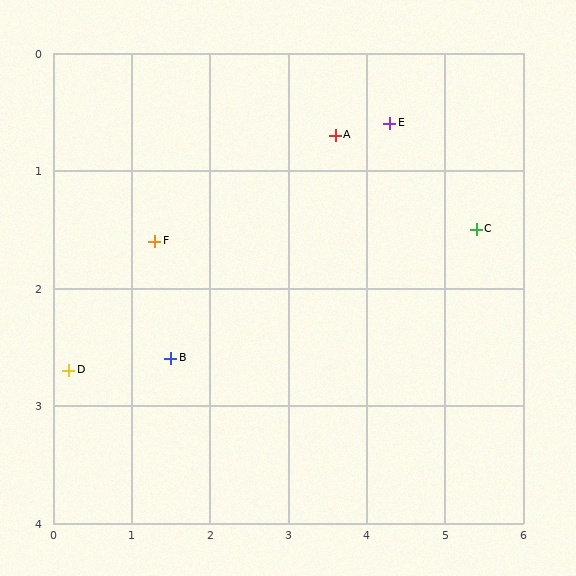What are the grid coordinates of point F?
Point F is at approximately (1.3, 1.6).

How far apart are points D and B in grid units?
Points D and B are about 1.3 grid units apart.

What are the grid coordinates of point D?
Point D is at approximately (0.2, 2.7).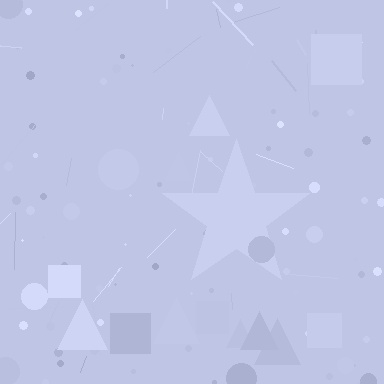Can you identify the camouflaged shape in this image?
The camouflaged shape is a star.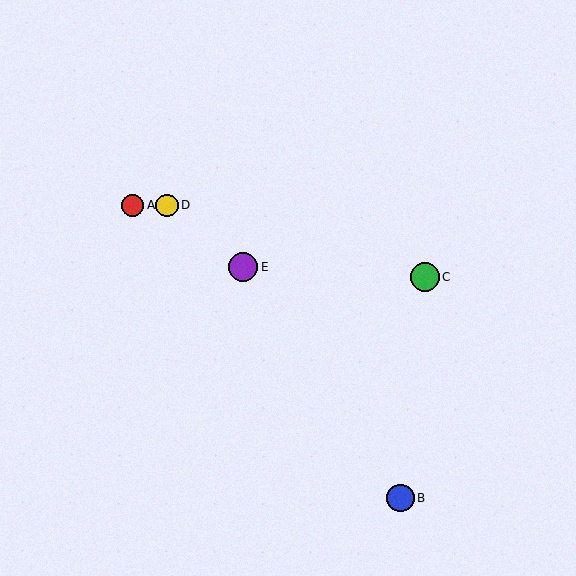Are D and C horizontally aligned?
No, D is at y≈205 and C is at y≈277.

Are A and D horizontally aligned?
Yes, both are at y≈205.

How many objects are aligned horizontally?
2 objects (A, D) are aligned horizontally.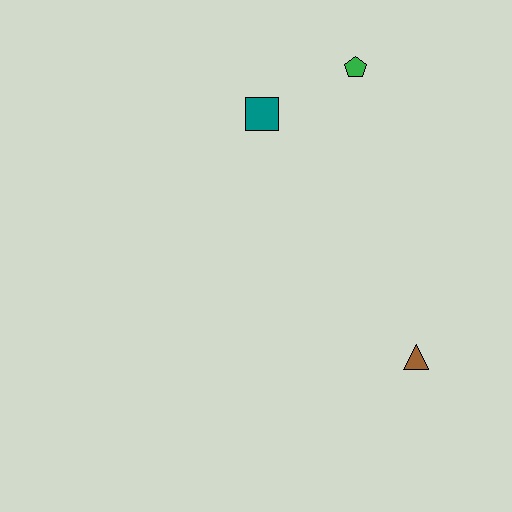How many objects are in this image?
There are 3 objects.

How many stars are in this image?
There are no stars.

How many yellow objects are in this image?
There are no yellow objects.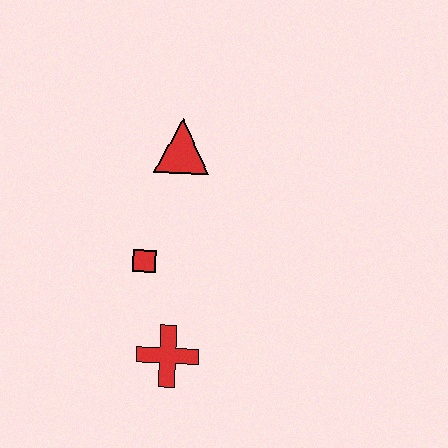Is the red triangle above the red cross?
Yes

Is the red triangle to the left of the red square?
No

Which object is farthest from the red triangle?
The red cross is farthest from the red triangle.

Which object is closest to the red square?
The red cross is closest to the red square.